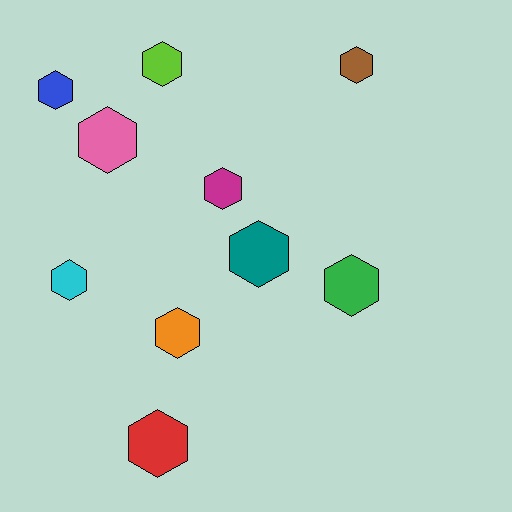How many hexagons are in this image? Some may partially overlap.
There are 10 hexagons.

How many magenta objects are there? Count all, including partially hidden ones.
There is 1 magenta object.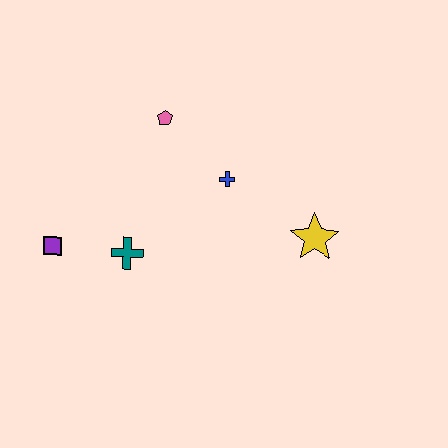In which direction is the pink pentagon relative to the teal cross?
The pink pentagon is above the teal cross.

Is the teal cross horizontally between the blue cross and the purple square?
Yes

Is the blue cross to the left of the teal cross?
No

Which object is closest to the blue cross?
The pink pentagon is closest to the blue cross.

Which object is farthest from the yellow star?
The purple square is farthest from the yellow star.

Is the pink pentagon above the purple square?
Yes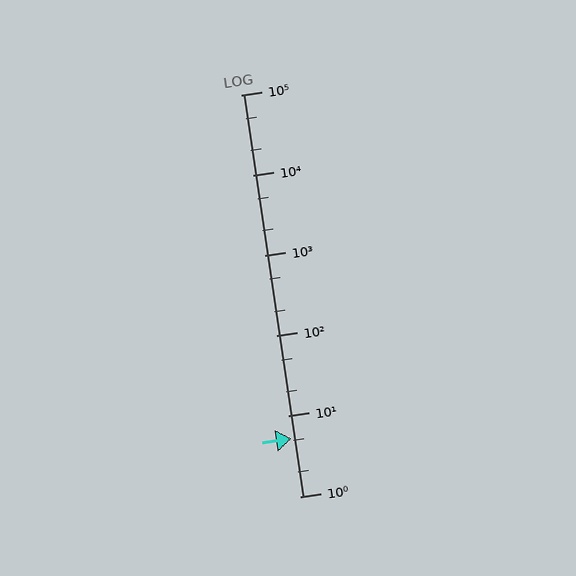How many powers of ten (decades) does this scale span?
The scale spans 5 decades, from 1 to 100000.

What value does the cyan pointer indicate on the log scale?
The pointer indicates approximately 5.3.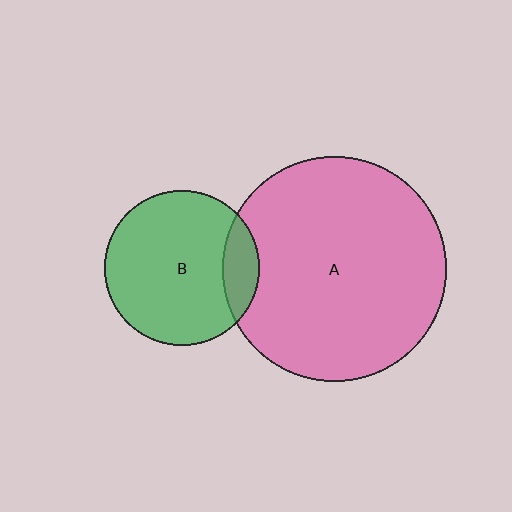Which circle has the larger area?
Circle A (pink).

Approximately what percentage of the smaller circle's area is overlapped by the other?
Approximately 15%.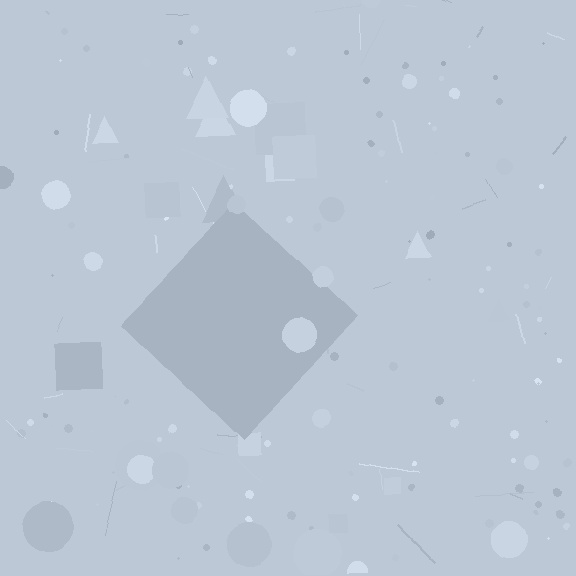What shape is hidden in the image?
A diamond is hidden in the image.